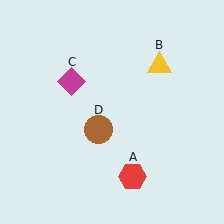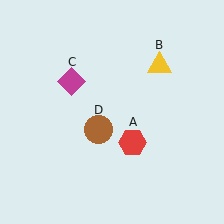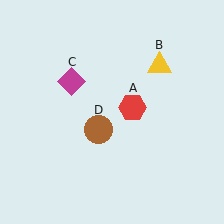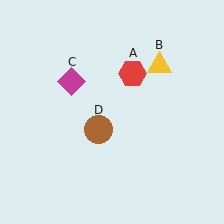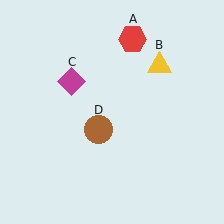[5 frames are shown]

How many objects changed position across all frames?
1 object changed position: red hexagon (object A).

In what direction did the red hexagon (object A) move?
The red hexagon (object A) moved up.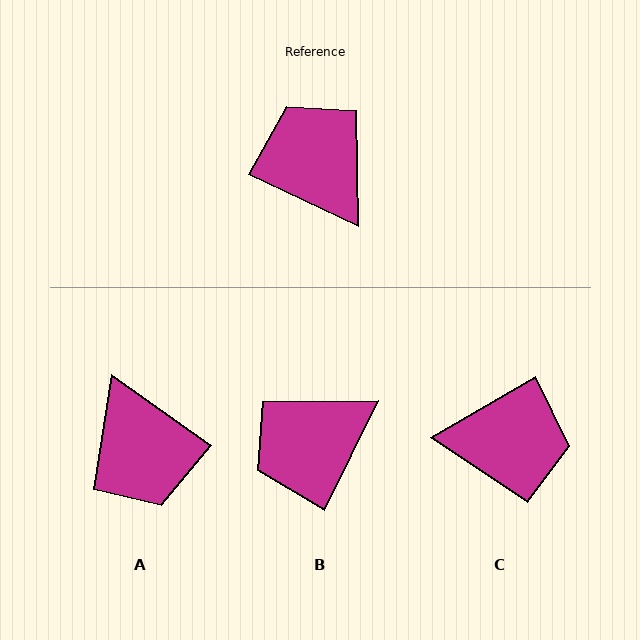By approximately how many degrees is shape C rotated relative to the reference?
Approximately 125 degrees clockwise.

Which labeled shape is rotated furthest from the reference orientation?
A, about 170 degrees away.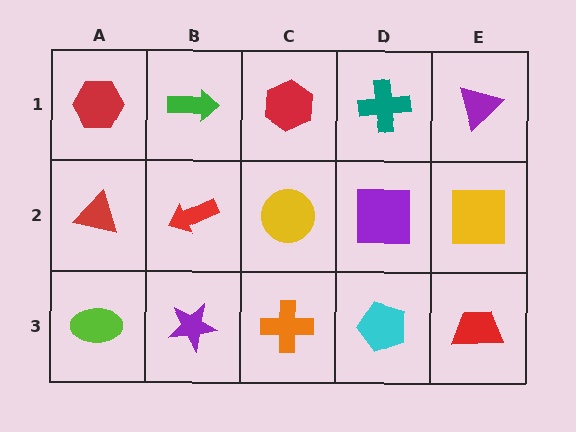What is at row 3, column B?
A purple star.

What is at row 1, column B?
A green arrow.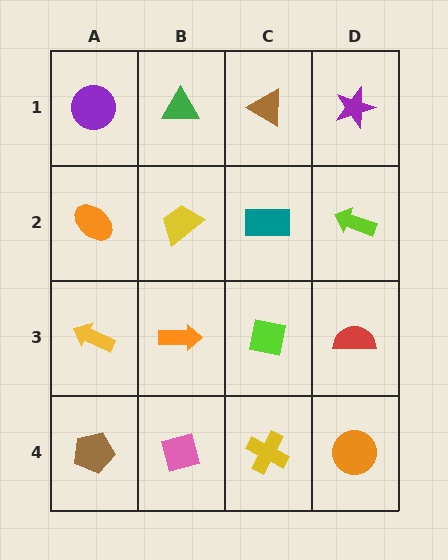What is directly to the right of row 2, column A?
A yellow trapezoid.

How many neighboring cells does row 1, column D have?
2.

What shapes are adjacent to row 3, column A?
An orange ellipse (row 2, column A), a brown pentagon (row 4, column A), an orange arrow (row 3, column B).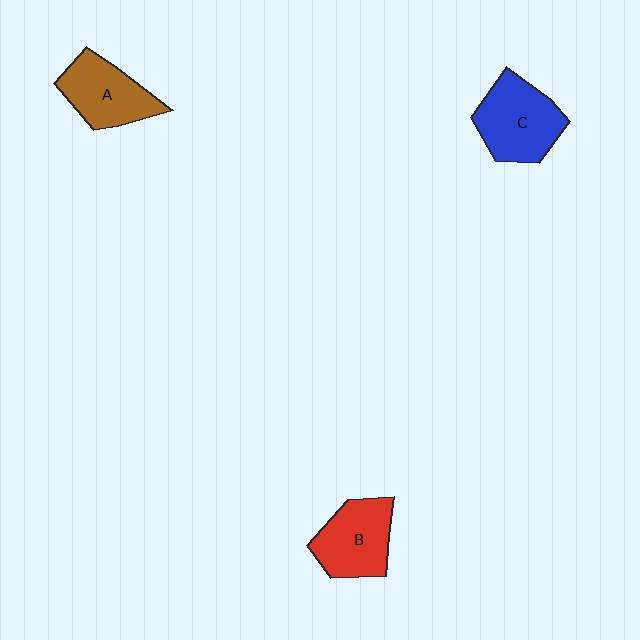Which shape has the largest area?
Shape C (blue).